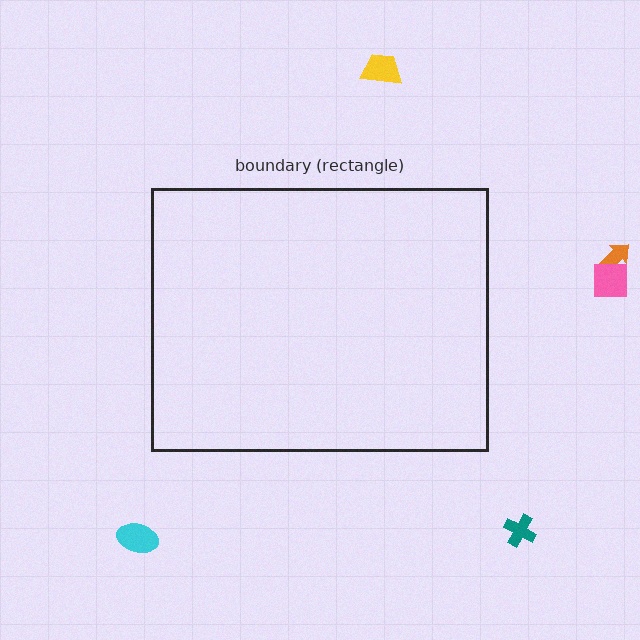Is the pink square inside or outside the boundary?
Outside.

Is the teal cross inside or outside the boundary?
Outside.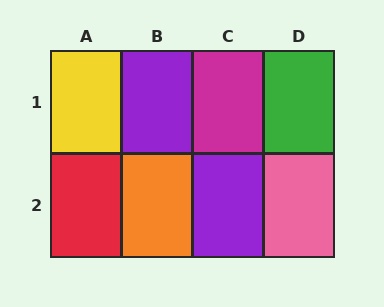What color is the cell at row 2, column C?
Purple.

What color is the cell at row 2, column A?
Red.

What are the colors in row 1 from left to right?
Yellow, purple, magenta, green.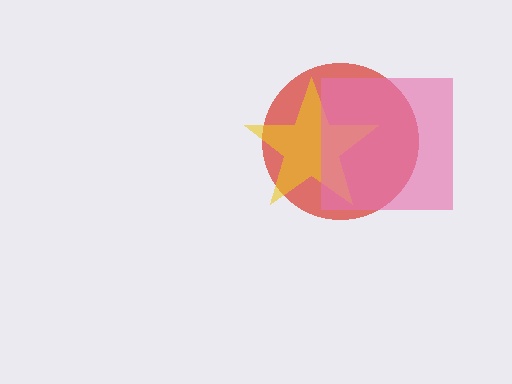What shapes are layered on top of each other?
The layered shapes are: a red circle, a yellow star, a pink square.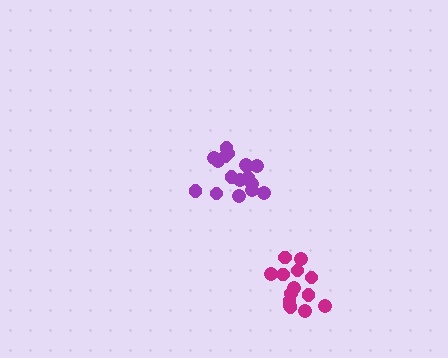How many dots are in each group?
Group 1: 17 dots, Group 2: 14 dots (31 total).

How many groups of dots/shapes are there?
There are 2 groups.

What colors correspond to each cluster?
The clusters are colored: purple, magenta.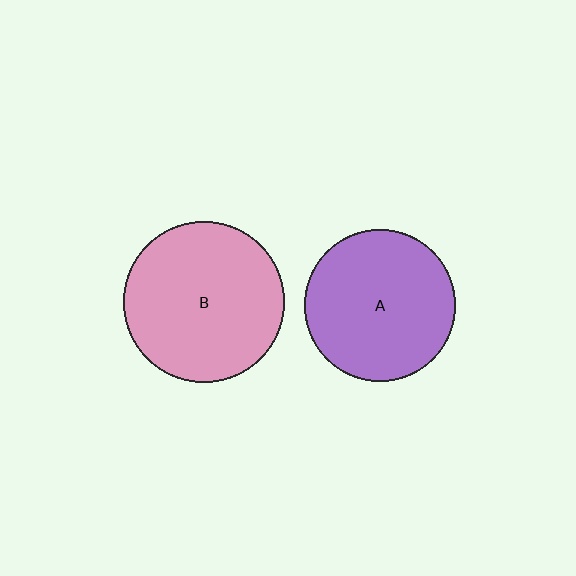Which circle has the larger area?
Circle B (pink).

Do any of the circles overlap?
No, none of the circles overlap.